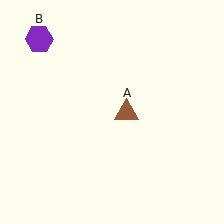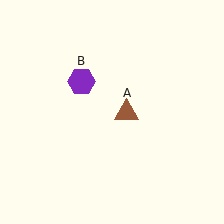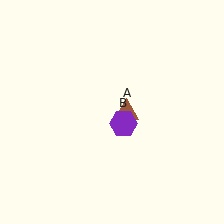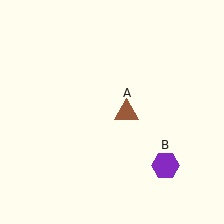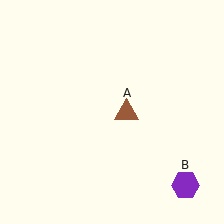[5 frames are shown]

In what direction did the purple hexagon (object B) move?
The purple hexagon (object B) moved down and to the right.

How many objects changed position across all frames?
1 object changed position: purple hexagon (object B).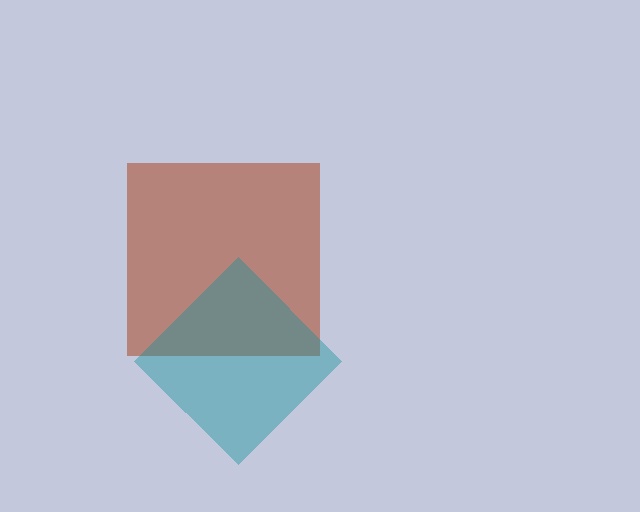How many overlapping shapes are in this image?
There are 2 overlapping shapes in the image.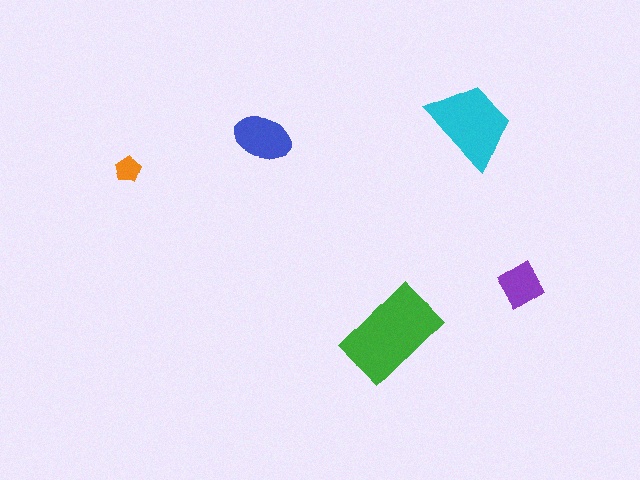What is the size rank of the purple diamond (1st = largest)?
4th.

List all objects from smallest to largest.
The orange pentagon, the purple diamond, the blue ellipse, the cyan trapezoid, the green rectangle.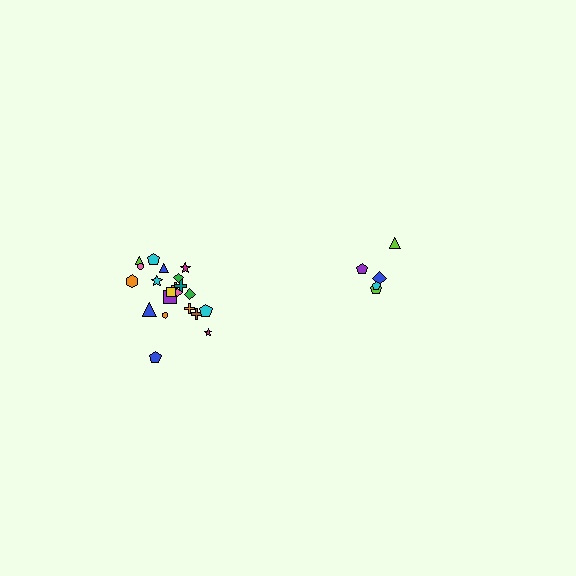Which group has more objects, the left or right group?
The left group.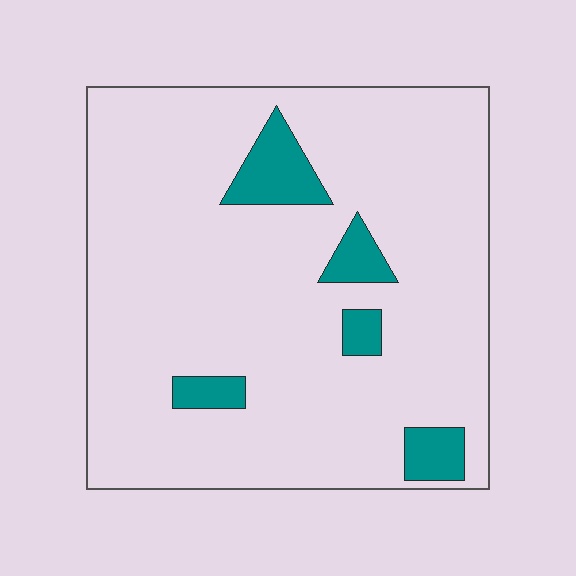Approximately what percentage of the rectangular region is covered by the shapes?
Approximately 10%.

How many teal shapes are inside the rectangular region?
5.